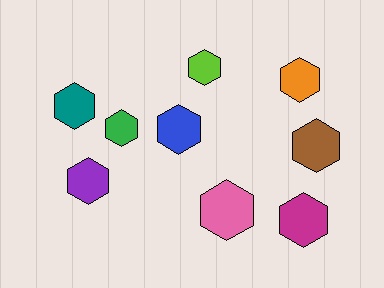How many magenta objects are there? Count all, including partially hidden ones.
There is 1 magenta object.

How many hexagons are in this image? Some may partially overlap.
There are 9 hexagons.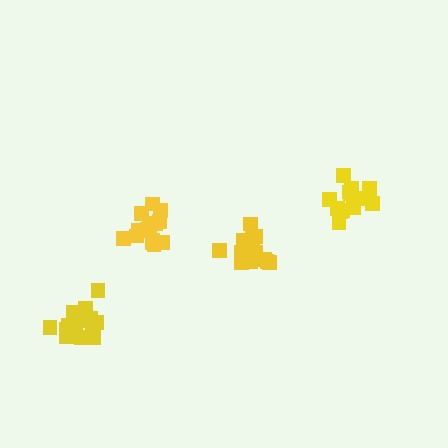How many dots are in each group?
Group 1: 20 dots, Group 2: 17 dots, Group 3: 14 dots, Group 4: 15 dots (66 total).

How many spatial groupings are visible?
There are 4 spatial groupings.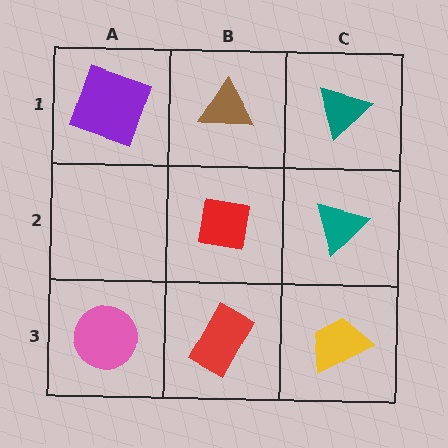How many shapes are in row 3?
3 shapes.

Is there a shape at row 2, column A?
No, that cell is empty.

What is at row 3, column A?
A pink circle.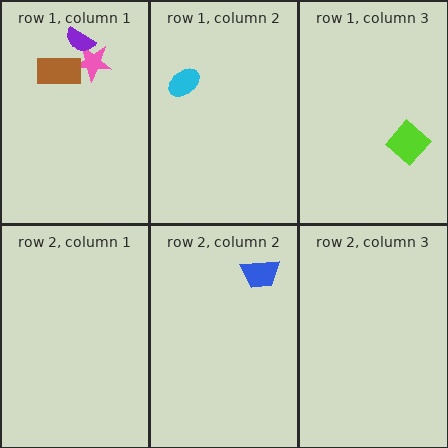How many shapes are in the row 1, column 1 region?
3.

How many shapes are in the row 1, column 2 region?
1.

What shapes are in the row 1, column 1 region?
The pink star, the brown rectangle, the purple semicircle.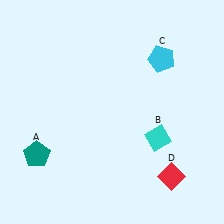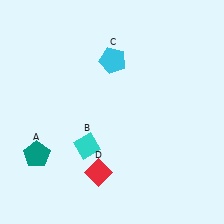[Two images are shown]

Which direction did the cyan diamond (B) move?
The cyan diamond (B) moved left.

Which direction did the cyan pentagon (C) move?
The cyan pentagon (C) moved left.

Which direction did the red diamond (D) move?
The red diamond (D) moved left.